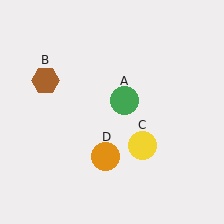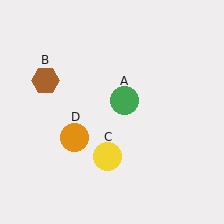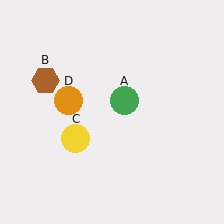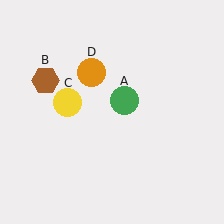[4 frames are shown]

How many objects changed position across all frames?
2 objects changed position: yellow circle (object C), orange circle (object D).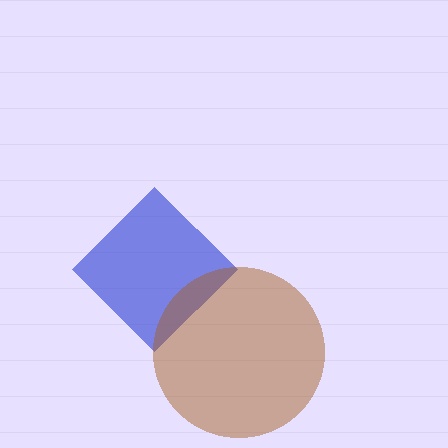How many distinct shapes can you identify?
There are 2 distinct shapes: a blue diamond, a brown circle.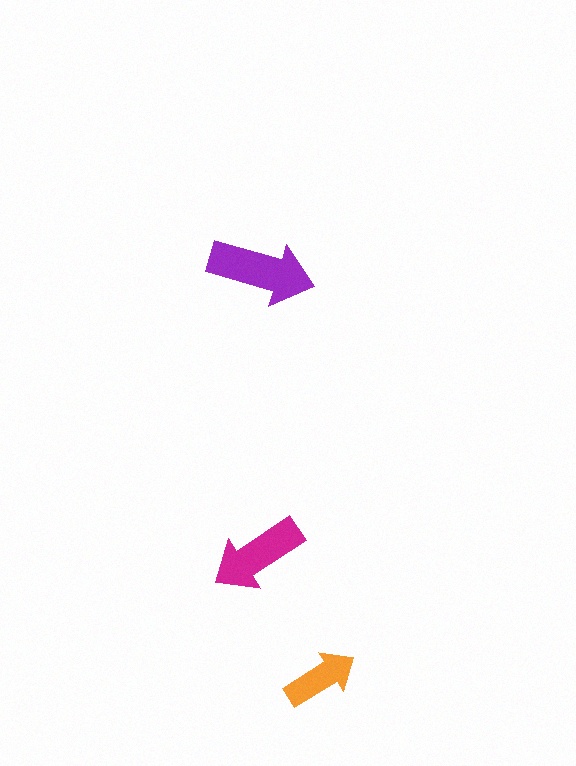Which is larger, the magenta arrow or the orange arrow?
The magenta one.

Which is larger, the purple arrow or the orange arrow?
The purple one.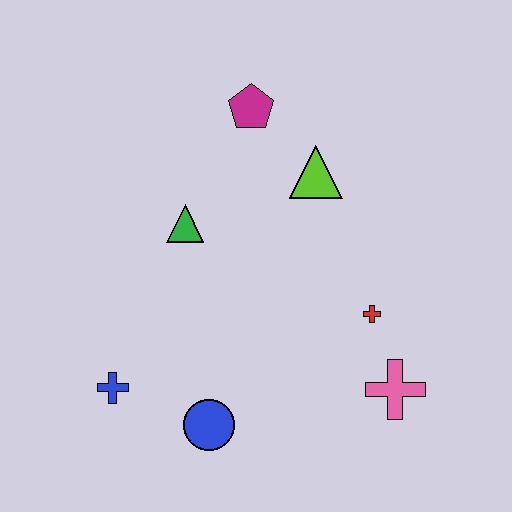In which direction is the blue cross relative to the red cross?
The blue cross is to the left of the red cross.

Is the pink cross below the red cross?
Yes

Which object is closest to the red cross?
The pink cross is closest to the red cross.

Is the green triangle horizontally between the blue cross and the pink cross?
Yes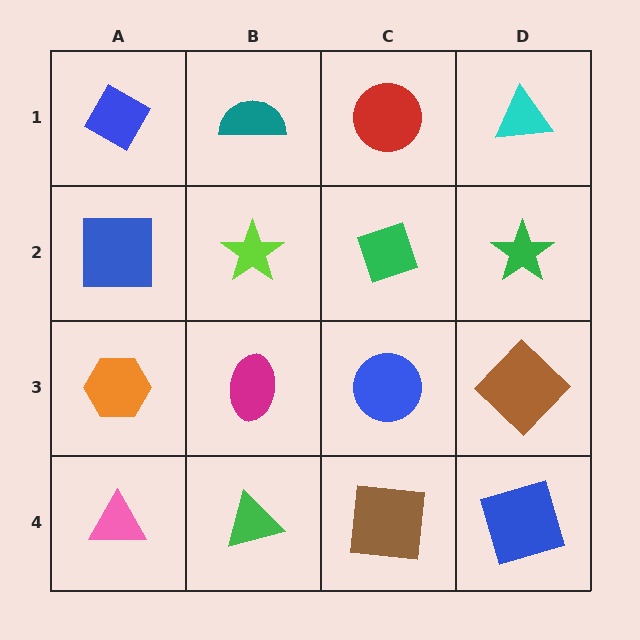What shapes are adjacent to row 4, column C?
A blue circle (row 3, column C), a green triangle (row 4, column B), a blue square (row 4, column D).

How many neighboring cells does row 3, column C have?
4.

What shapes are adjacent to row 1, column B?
A lime star (row 2, column B), a blue diamond (row 1, column A), a red circle (row 1, column C).